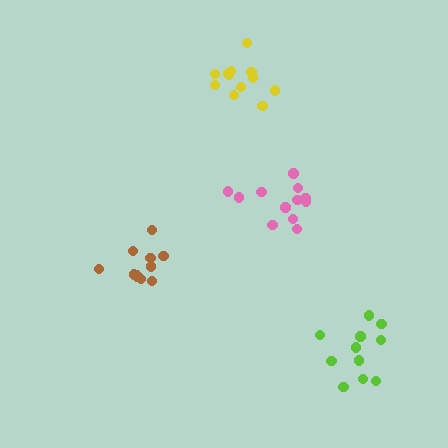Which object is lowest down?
The lime cluster is bottommost.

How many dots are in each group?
Group 1: 12 dots, Group 2: 12 dots, Group 3: 11 dots, Group 4: 12 dots (47 total).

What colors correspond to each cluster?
The clusters are colored: brown, yellow, lime, pink.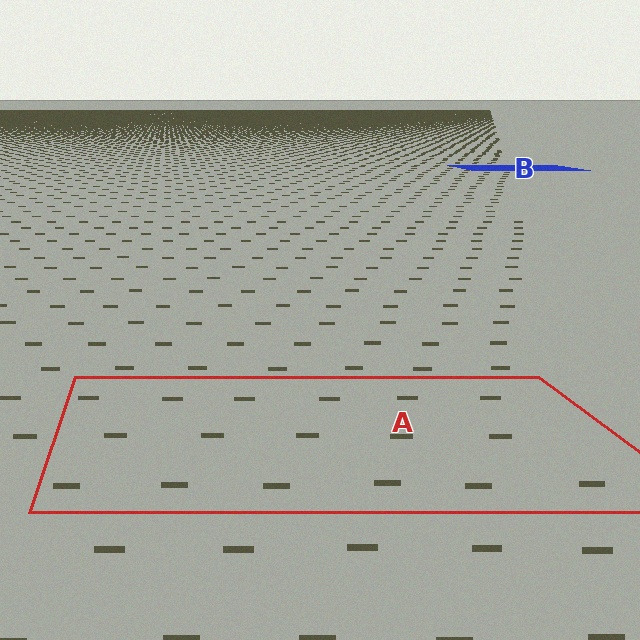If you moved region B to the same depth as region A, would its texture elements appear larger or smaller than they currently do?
They would appear larger. At a closer depth, the same texture elements are projected at a bigger on-screen size.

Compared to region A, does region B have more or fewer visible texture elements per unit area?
Region B has more texture elements per unit area — they are packed more densely because it is farther away.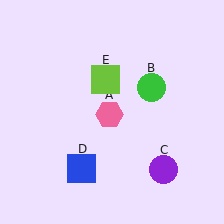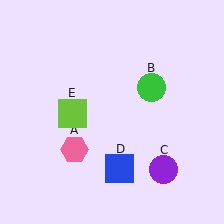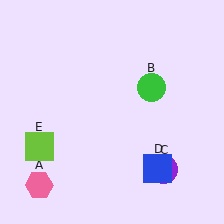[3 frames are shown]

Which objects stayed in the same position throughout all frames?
Green circle (object B) and purple circle (object C) remained stationary.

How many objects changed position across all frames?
3 objects changed position: pink hexagon (object A), blue square (object D), lime square (object E).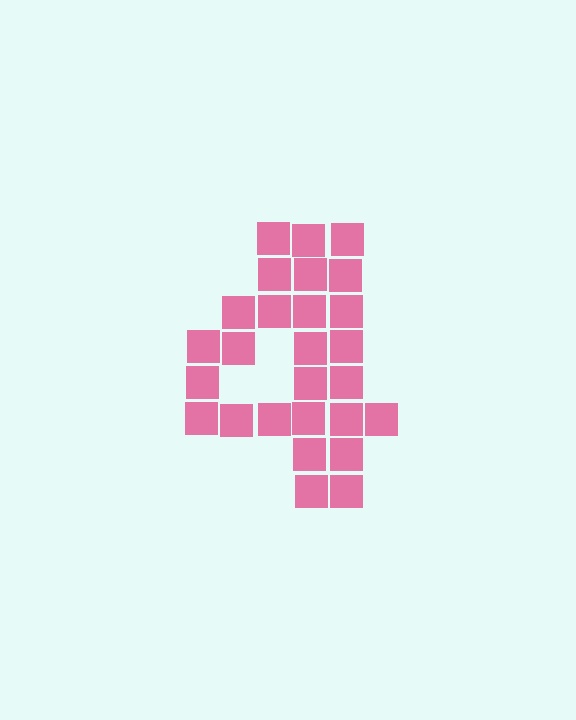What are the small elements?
The small elements are squares.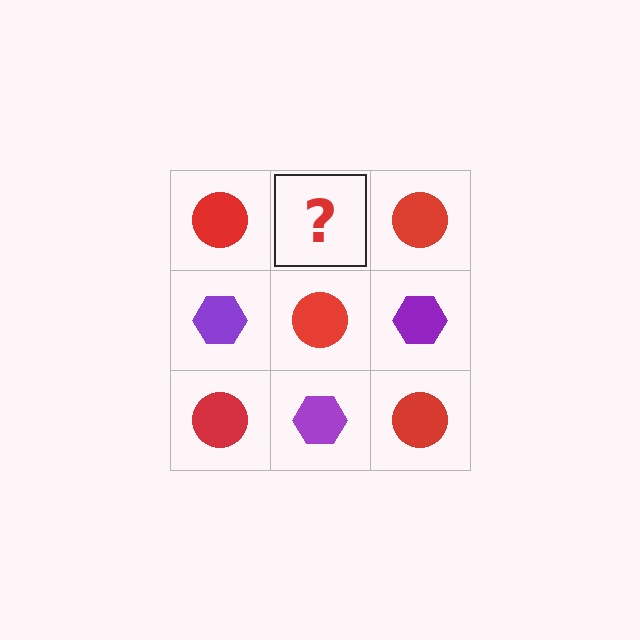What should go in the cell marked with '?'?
The missing cell should contain a purple hexagon.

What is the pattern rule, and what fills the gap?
The rule is that it alternates red circle and purple hexagon in a checkerboard pattern. The gap should be filled with a purple hexagon.